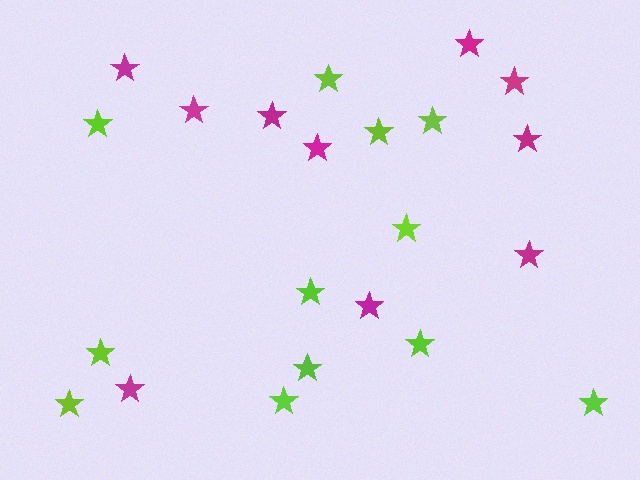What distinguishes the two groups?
There are 2 groups: one group of lime stars (12) and one group of magenta stars (10).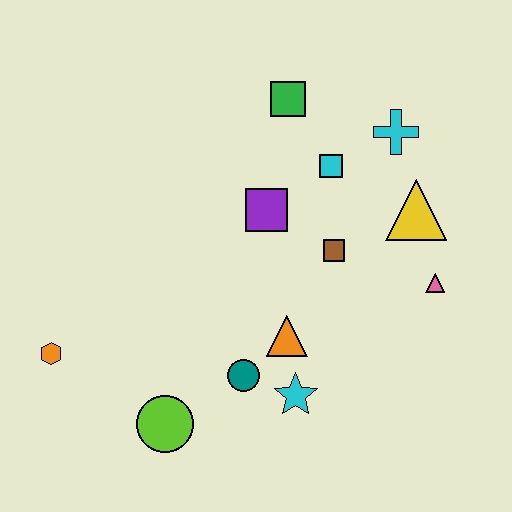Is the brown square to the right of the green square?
Yes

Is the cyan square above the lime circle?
Yes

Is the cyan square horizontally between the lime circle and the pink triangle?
Yes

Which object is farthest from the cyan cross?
The orange hexagon is farthest from the cyan cross.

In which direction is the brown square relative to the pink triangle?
The brown square is to the left of the pink triangle.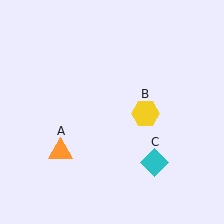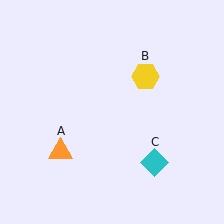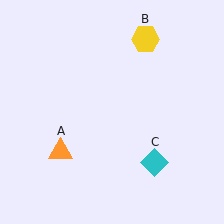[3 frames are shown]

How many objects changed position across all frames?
1 object changed position: yellow hexagon (object B).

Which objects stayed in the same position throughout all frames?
Orange triangle (object A) and cyan diamond (object C) remained stationary.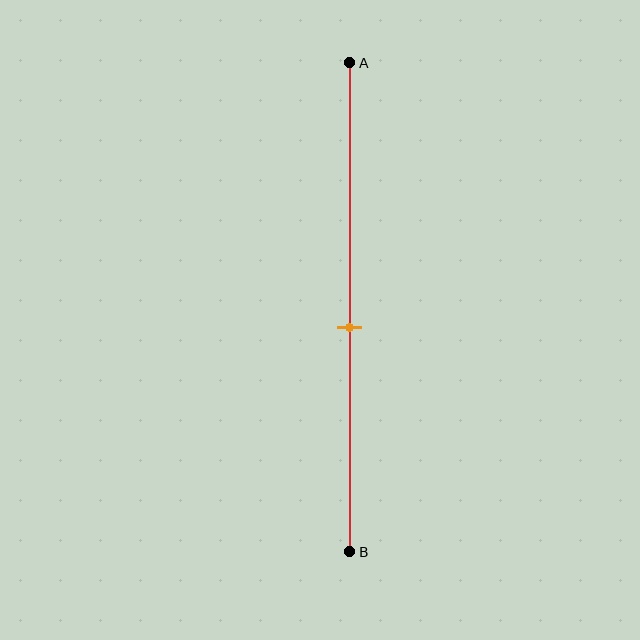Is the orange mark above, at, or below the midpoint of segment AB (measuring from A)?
The orange mark is below the midpoint of segment AB.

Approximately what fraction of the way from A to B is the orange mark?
The orange mark is approximately 55% of the way from A to B.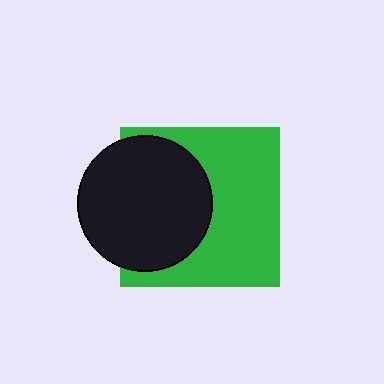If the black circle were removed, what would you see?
You would see the complete green square.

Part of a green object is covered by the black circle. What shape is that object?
It is a square.